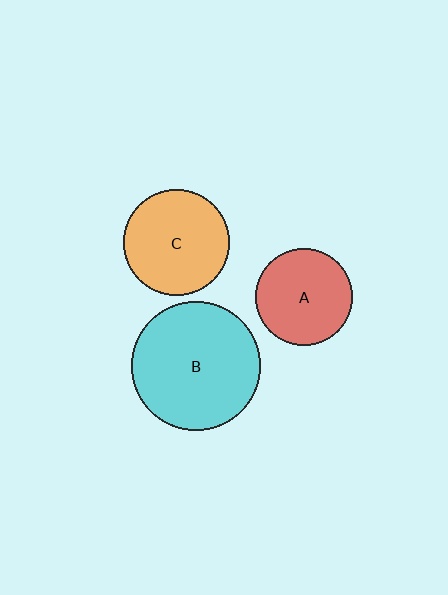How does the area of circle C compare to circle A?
Approximately 1.2 times.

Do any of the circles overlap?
No, none of the circles overlap.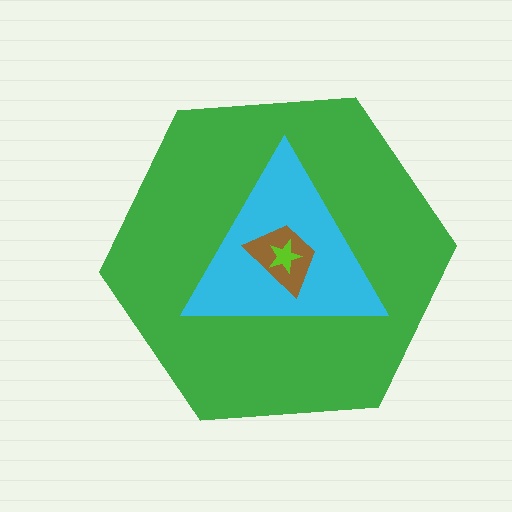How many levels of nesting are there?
4.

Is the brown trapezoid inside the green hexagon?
Yes.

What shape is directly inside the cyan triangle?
The brown trapezoid.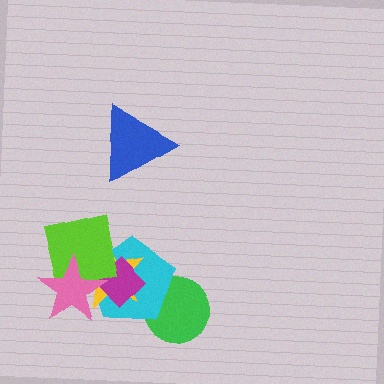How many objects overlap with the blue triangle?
0 objects overlap with the blue triangle.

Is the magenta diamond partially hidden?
Yes, it is partially covered by another shape.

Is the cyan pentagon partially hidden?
Yes, it is partially covered by another shape.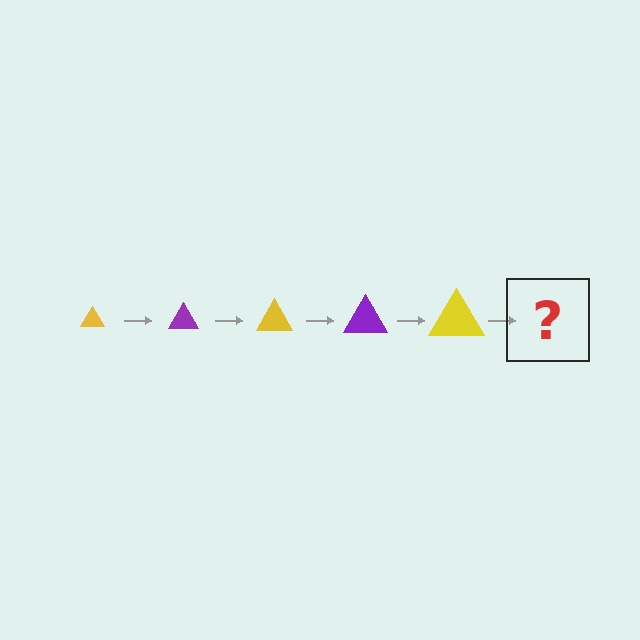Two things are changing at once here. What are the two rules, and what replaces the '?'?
The two rules are that the triangle grows larger each step and the color cycles through yellow and purple. The '?' should be a purple triangle, larger than the previous one.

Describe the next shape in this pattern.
It should be a purple triangle, larger than the previous one.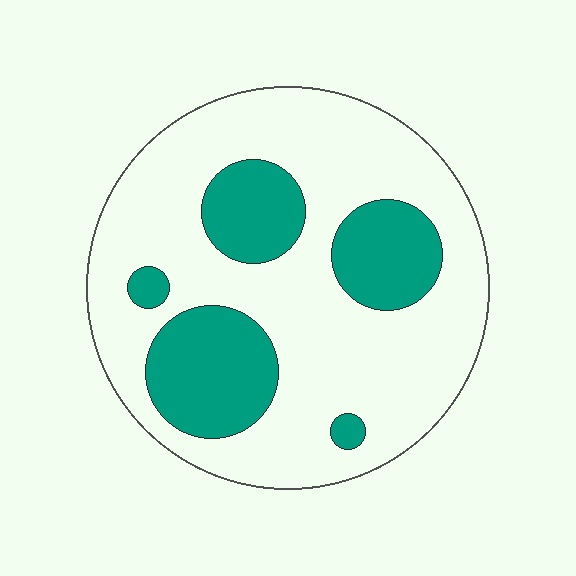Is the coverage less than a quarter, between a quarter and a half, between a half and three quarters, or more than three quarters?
Between a quarter and a half.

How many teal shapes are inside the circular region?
5.